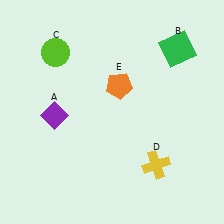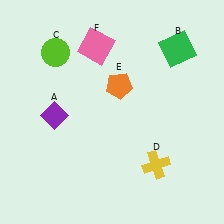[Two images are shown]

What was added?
A pink square (F) was added in Image 2.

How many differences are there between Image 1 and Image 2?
There is 1 difference between the two images.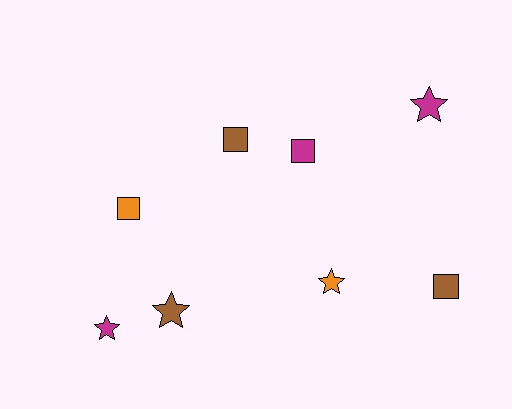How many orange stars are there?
There is 1 orange star.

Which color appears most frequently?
Magenta, with 3 objects.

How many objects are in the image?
There are 8 objects.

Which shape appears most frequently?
Star, with 4 objects.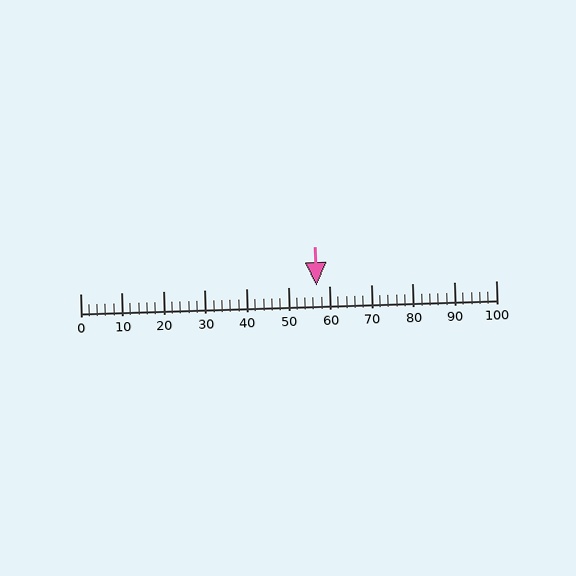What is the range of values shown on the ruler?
The ruler shows values from 0 to 100.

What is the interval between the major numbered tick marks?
The major tick marks are spaced 10 units apart.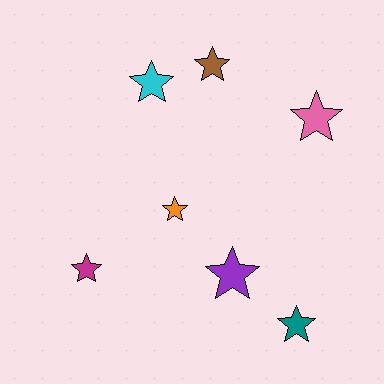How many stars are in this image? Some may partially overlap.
There are 7 stars.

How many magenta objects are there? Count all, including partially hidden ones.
There is 1 magenta object.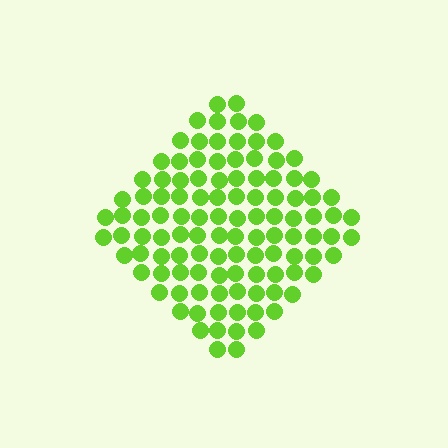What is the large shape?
The large shape is a diamond.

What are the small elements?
The small elements are circles.